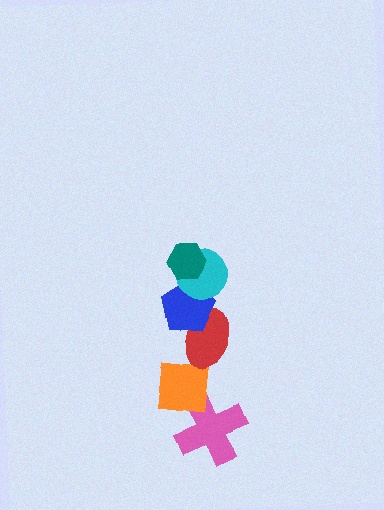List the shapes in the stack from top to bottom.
From top to bottom: the teal hexagon, the cyan circle, the blue pentagon, the red ellipse, the orange square, the pink cross.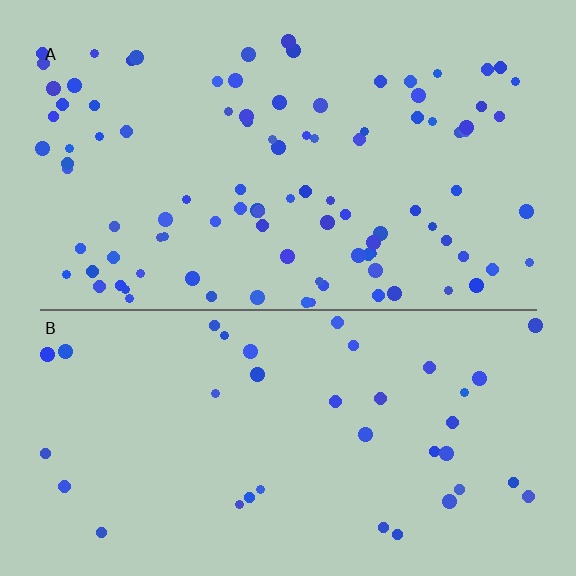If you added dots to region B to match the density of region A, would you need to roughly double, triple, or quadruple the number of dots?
Approximately triple.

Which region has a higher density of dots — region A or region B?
A (the top).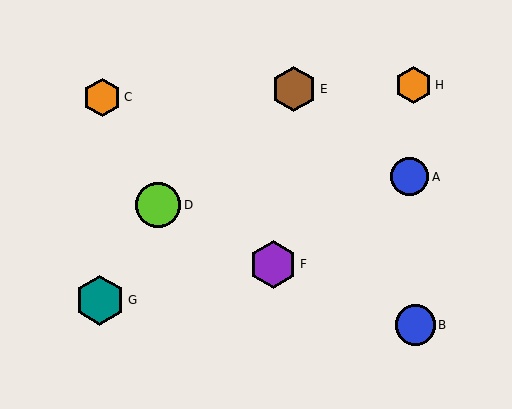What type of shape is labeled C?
Shape C is an orange hexagon.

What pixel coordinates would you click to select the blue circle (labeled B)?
Click at (415, 325) to select the blue circle B.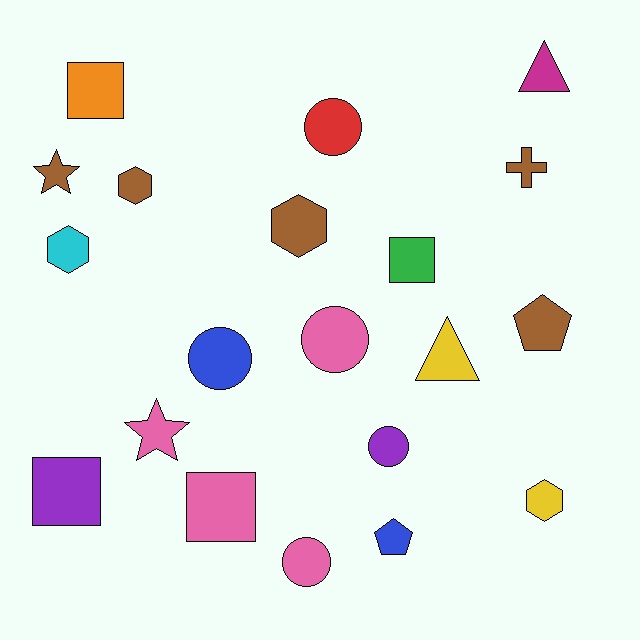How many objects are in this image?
There are 20 objects.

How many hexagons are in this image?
There are 4 hexagons.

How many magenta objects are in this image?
There is 1 magenta object.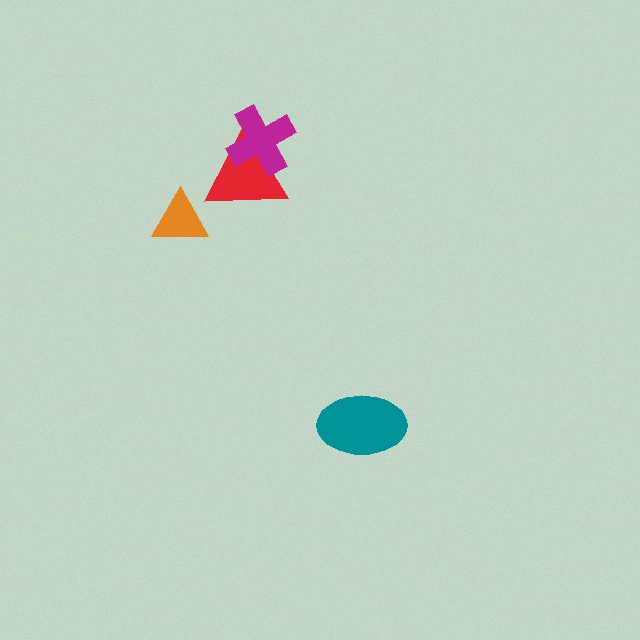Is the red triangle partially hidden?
Yes, it is partially covered by another shape.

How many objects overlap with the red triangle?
1 object overlaps with the red triangle.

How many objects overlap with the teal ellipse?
0 objects overlap with the teal ellipse.